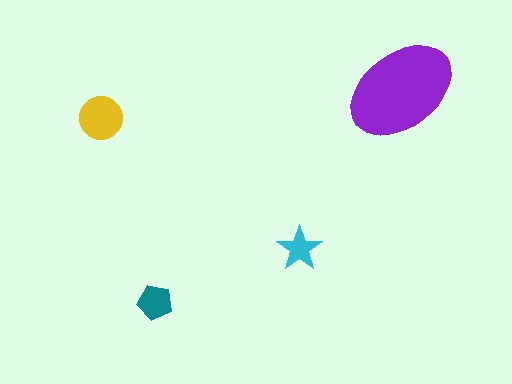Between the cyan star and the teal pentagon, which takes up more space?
The teal pentagon.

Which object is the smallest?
The cyan star.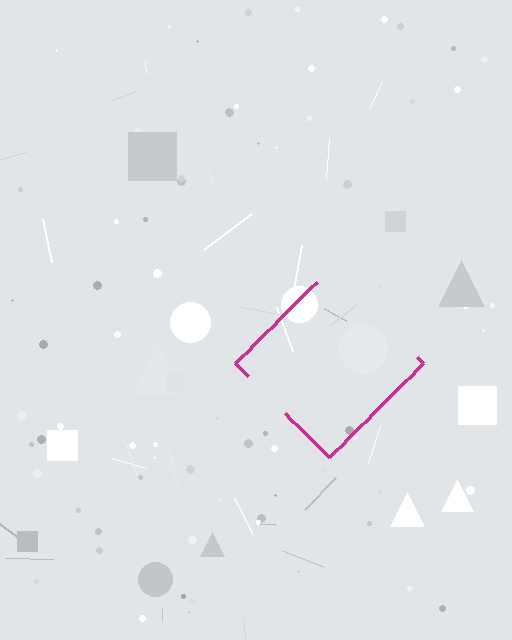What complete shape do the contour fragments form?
The contour fragments form a diamond.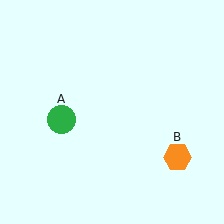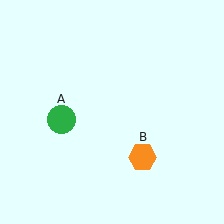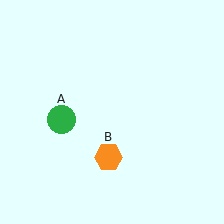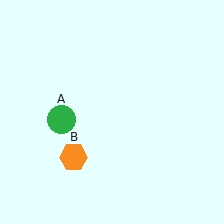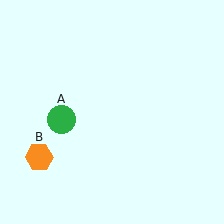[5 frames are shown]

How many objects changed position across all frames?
1 object changed position: orange hexagon (object B).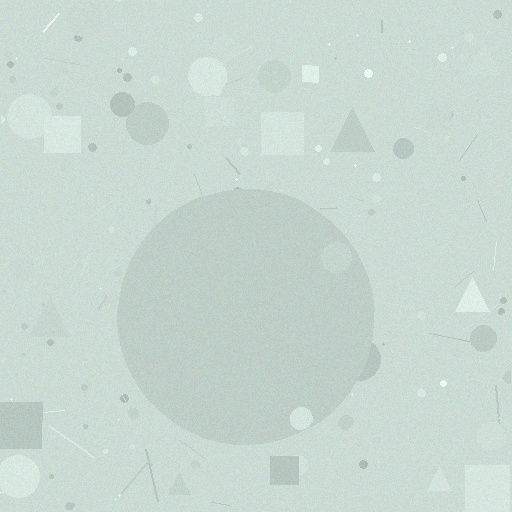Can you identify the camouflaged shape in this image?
The camouflaged shape is a circle.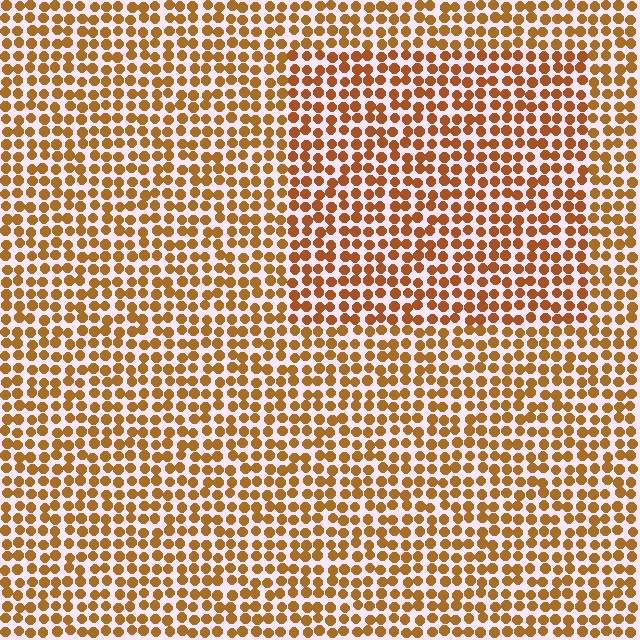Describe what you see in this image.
The image is filled with small brown elements in a uniform arrangement. A rectangle-shaped region is visible where the elements are tinted to a slightly different hue, forming a subtle color boundary.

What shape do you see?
I see a rectangle.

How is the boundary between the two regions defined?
The boundary is defined purely by a slight shift in hue (about 14 degrees). Spacing, size, and orientation are identical on both sides.